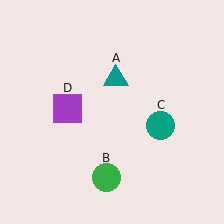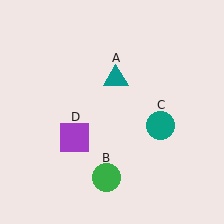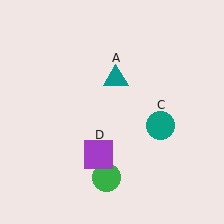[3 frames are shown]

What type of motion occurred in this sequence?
The purple square (object D) rotated counterclockwise around the center of the scene.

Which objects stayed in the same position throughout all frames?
Teal triangle (object A) and green circle (object B) and teal circle (object C) remained stationary.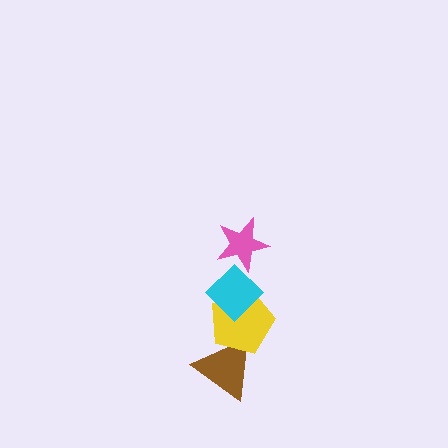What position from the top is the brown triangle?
The brown triangle is 4th from the top.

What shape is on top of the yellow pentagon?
The cyan diamond is on top of the yellow pentagon.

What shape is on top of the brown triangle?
The yellow pentagon is on top of the brown triangle.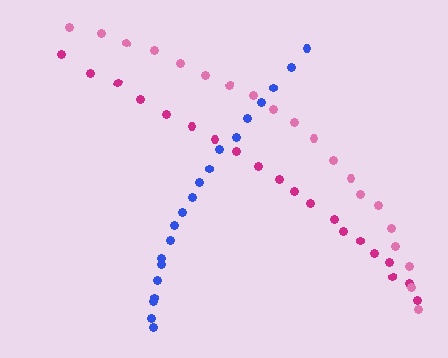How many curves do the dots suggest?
There are 3 distinct paths.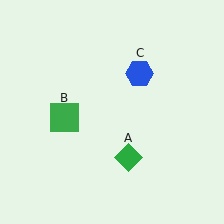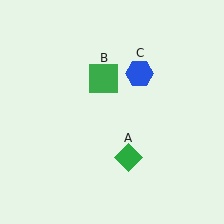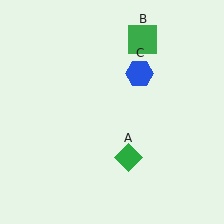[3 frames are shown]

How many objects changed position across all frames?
1 object changed position: green square (object B).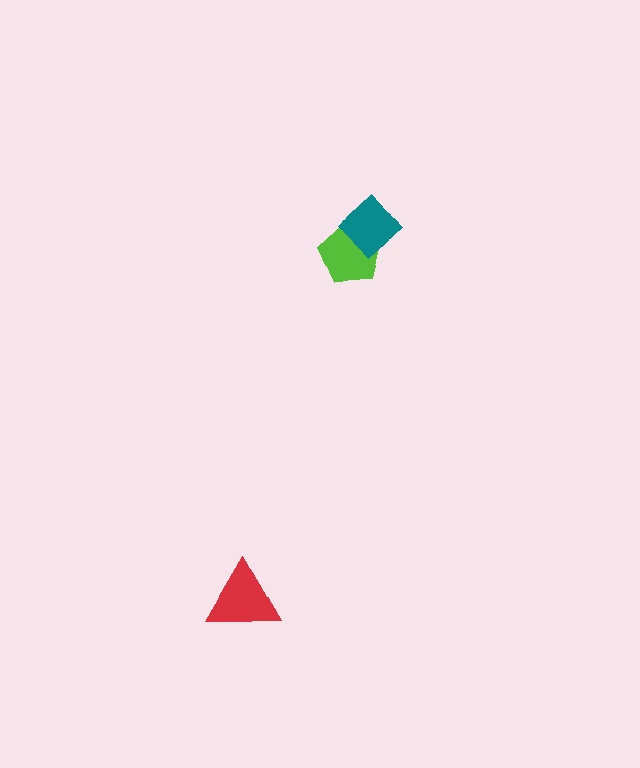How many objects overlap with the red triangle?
0 objects overlap with the red triangle.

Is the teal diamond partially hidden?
No, no other shape covers it.